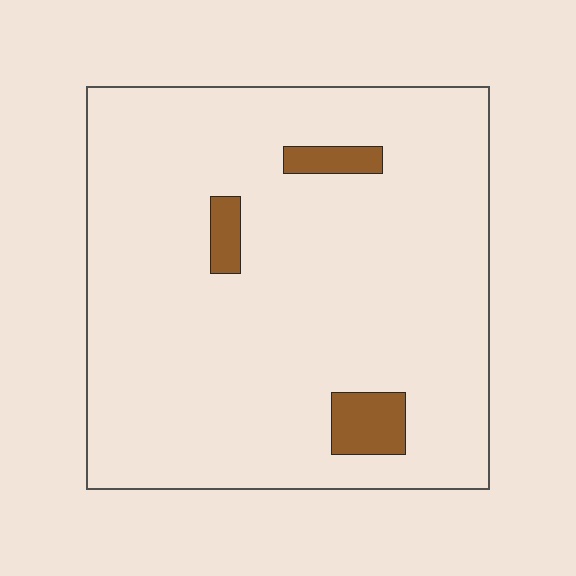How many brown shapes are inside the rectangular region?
3.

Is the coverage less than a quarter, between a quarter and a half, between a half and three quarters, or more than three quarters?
Less than a quarter.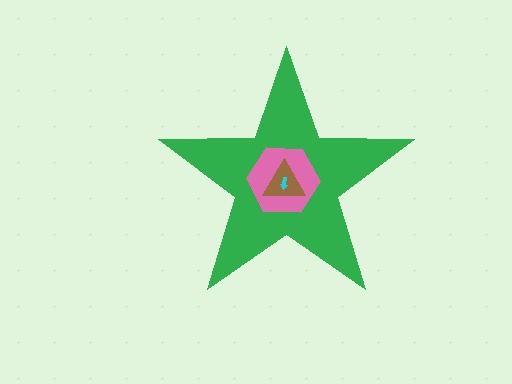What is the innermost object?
The cyan arrow.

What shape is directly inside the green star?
The pink hexagon.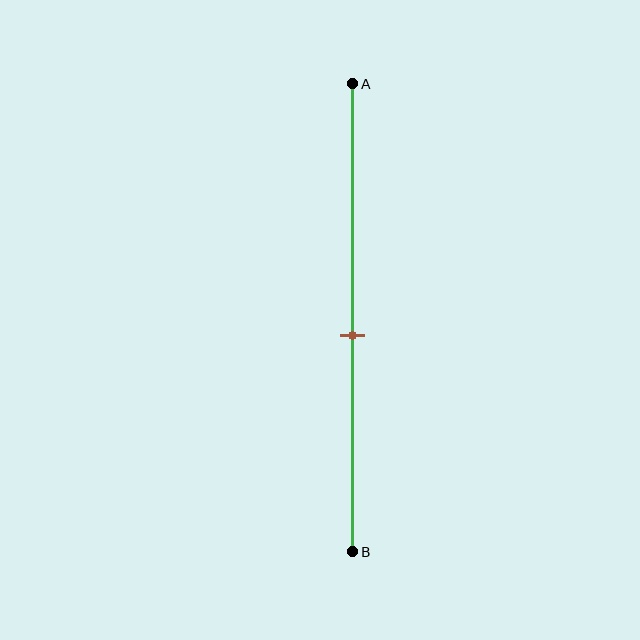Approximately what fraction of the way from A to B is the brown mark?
The brown mark is approximately 55% of the way from A to B.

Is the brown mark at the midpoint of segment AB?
No, the mark is at about 55% from A, not at the 50% midpoint.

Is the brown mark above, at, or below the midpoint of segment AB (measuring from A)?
The brown mark is below the midpoint of segment AB.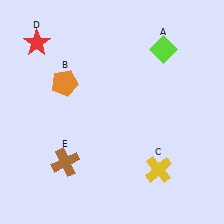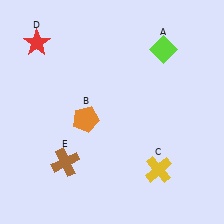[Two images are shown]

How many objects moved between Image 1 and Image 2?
1 object moved between the two images.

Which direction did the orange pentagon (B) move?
The orange pentagon (B) moved down.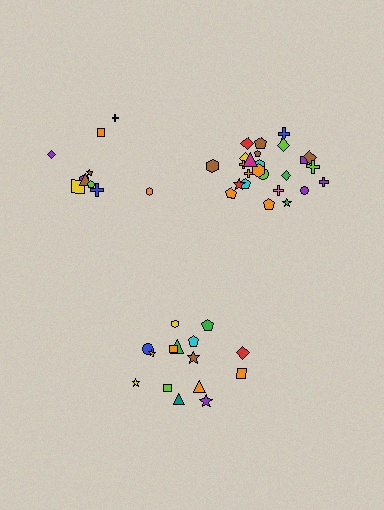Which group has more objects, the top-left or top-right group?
The top-right group.